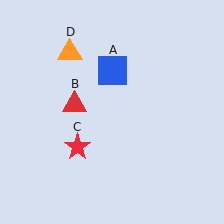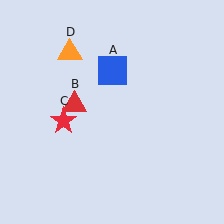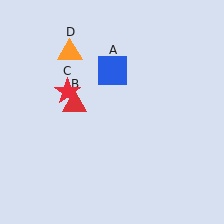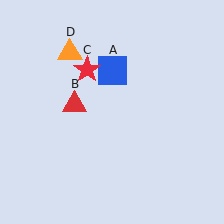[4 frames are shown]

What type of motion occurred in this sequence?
The red star (object C) rotated clockwise around the center of the scene.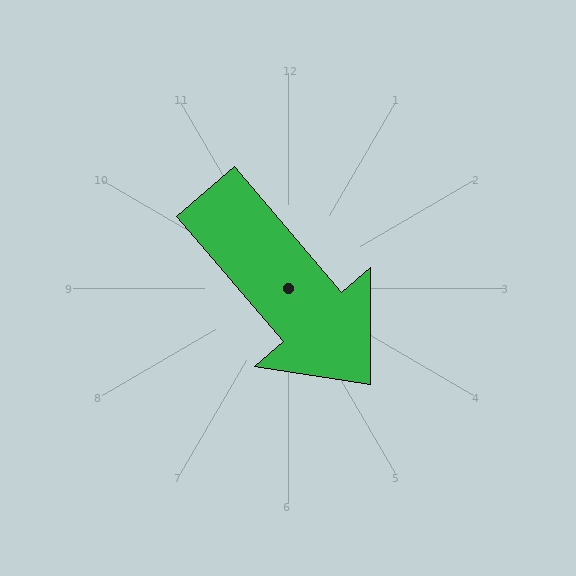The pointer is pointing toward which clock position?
Roughly 5 o'clock.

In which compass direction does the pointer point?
Southeast.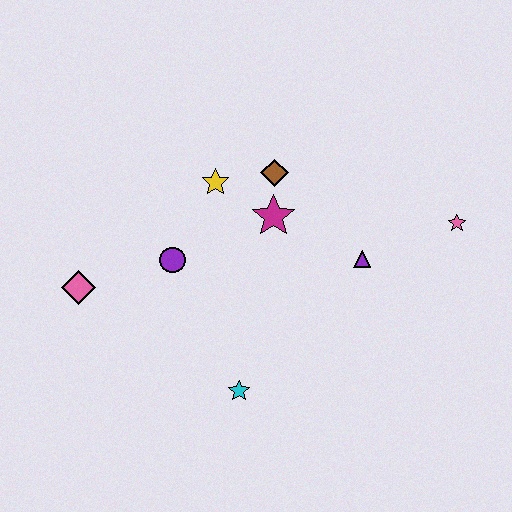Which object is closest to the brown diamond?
The magenta star is closest to the brown diamond.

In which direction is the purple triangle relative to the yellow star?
The purple triangle is to the right of the yellow star.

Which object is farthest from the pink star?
The pink diamond is farthest from the pink star.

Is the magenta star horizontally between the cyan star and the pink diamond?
No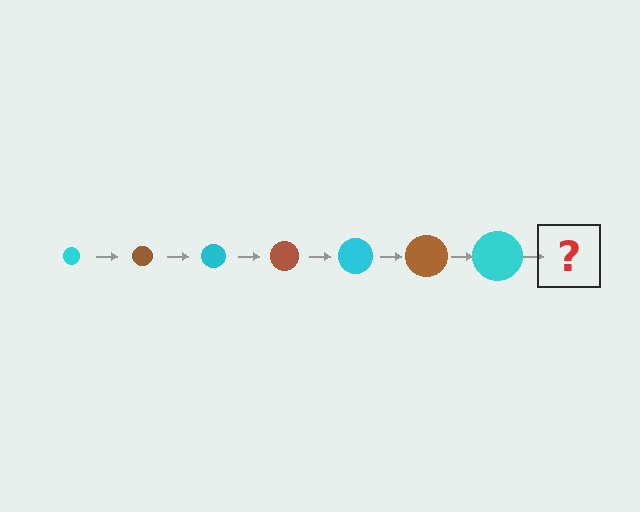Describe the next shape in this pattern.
It should be a brown circle, larger than the previous one.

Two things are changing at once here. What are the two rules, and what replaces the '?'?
The two rules are that the circle grows larger each step and the color cycles through cyan and brown. The '?' should be a brown circle, larger than the previous one.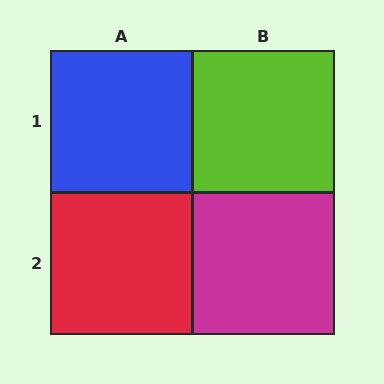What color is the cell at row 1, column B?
Lime.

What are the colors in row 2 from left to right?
Red, magenta.